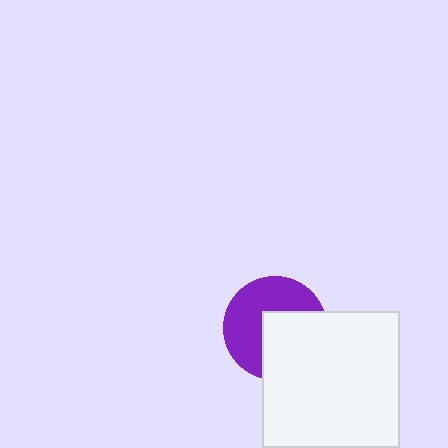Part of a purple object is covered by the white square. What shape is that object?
It is a circle.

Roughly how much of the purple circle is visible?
About half of it is visible (roughly 54%).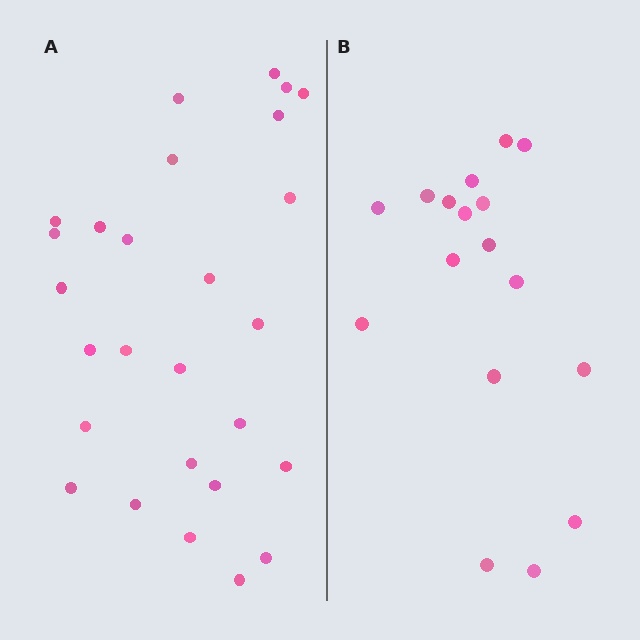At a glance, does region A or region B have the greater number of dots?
Region A (the left region) has more dots.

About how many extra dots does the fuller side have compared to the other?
Region A has roughly 10 or so more dots than region B.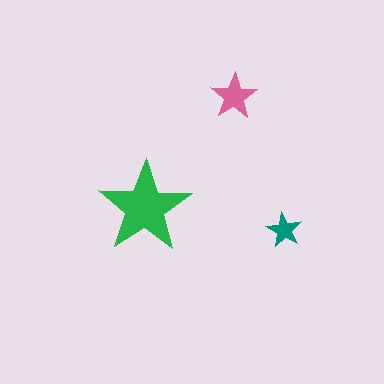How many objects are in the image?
There are 3 objects in the image.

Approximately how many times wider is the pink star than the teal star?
About 1.5 times wider.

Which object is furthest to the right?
The teal star is rightmost.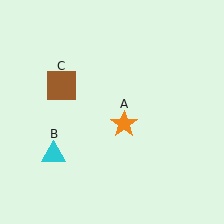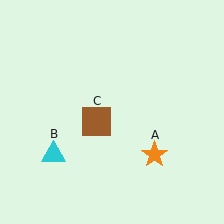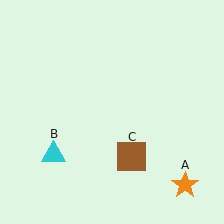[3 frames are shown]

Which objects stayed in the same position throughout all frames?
Cyan triangle (object B) remained stationary.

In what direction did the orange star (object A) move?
The orange star (object A) moved down and to the right.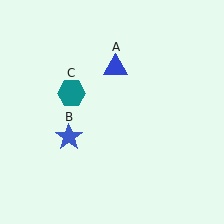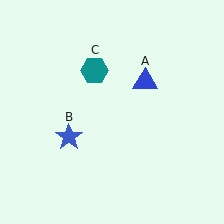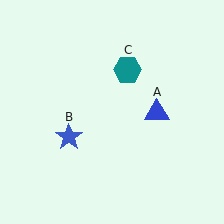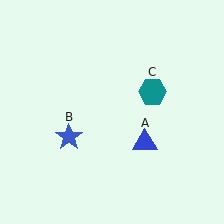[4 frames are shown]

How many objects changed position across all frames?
2 objects changed position: blue triangle (object A), teal hexagon (object C).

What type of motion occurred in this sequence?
The blue triangle (object A), teal hexagon (object C) rotated clockwise around the center of the scene.